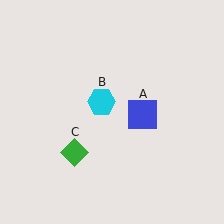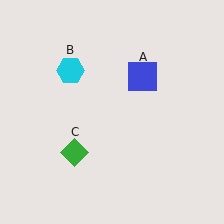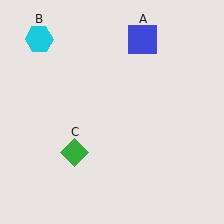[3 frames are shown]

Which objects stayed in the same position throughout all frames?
Green diamond (object C) remained stationary.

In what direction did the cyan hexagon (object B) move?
The cyan hexagon (object B) moved up and to the left.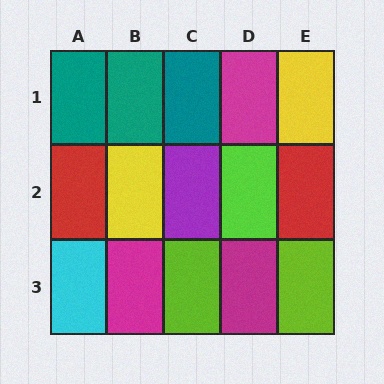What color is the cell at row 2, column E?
Red.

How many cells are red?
2 cells are red.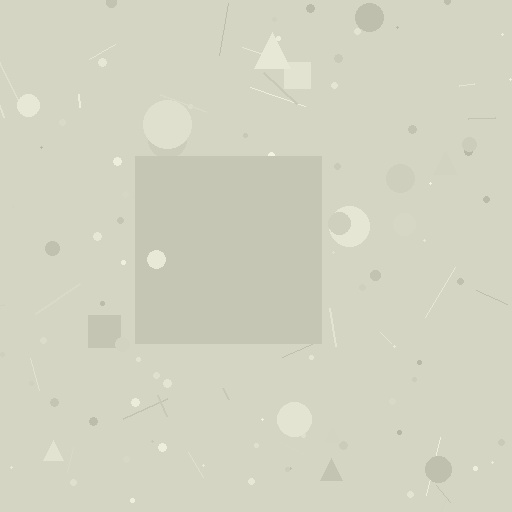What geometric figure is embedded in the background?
A square is embedded in the background.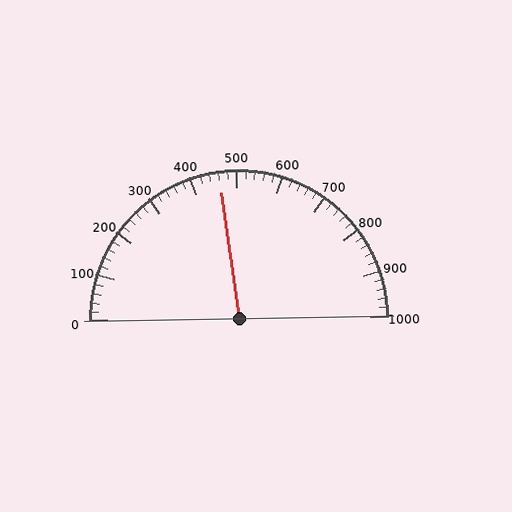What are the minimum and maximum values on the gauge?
The gauge ranges from 0 to 1000.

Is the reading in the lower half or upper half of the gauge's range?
The reading is in the lower half of the range (0 to 1000).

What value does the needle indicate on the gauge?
The needle indicates approximately 460.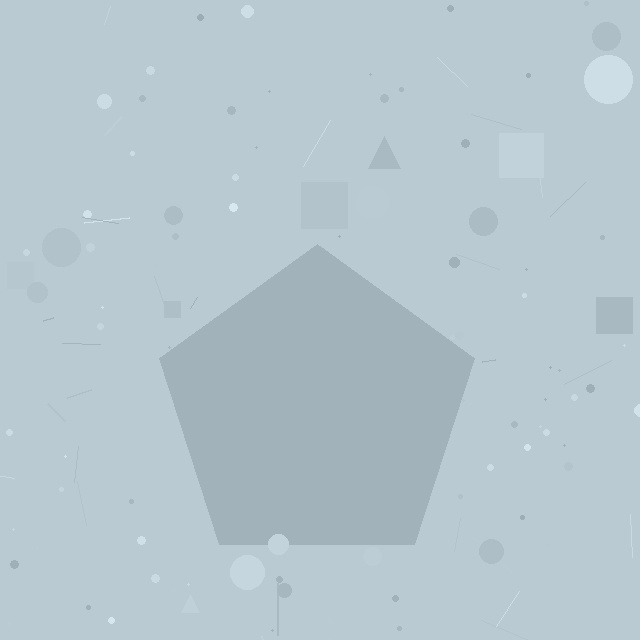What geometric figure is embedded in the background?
A pentagon is embedded in the background.